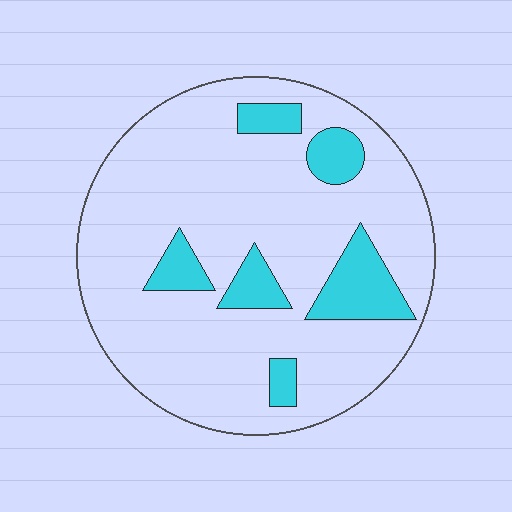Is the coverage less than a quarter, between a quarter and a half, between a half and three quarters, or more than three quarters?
Less than a quarter.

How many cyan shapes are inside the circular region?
6.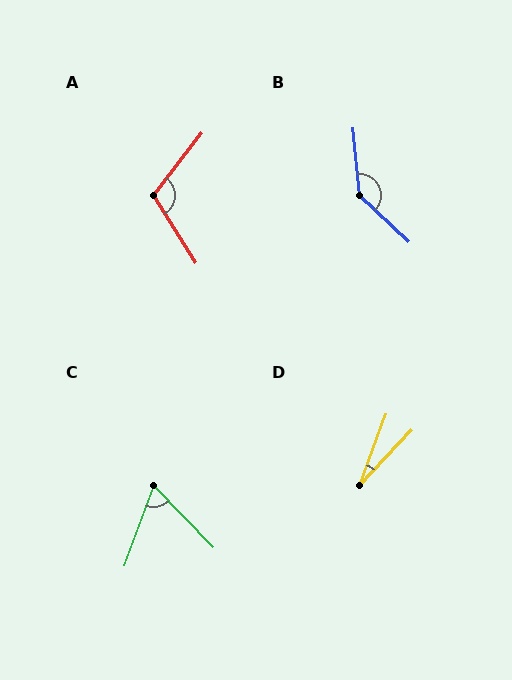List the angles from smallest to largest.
D (23°), C (64°), A (110°), B (139°).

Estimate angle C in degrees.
Approximately 64 degrees.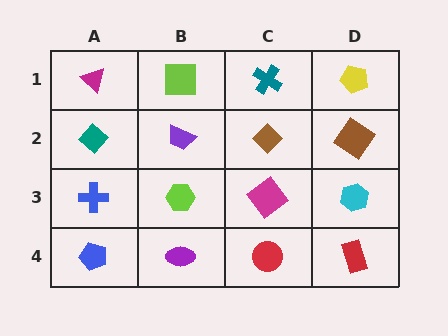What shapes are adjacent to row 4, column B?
A lime hexagon (row 3, column B), a blue pentagon (row 4, column A), a red circle (row 4, column C).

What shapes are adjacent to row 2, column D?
A yellow pentagon (row 1, column D), a cyan hexagon (row 3, column D), a brown diamond (row 2, column C).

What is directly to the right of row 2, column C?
A brown diamond.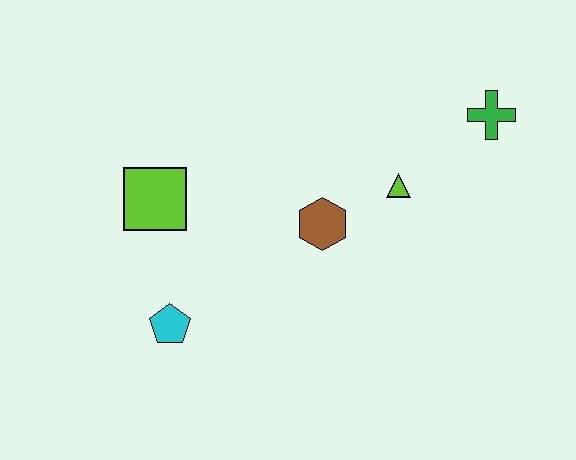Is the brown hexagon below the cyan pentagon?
No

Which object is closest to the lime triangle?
The brown hexagon is closest to the lime triangle.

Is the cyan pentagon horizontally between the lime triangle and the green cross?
No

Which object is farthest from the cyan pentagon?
The green cross is farthest from the cyan pentagon.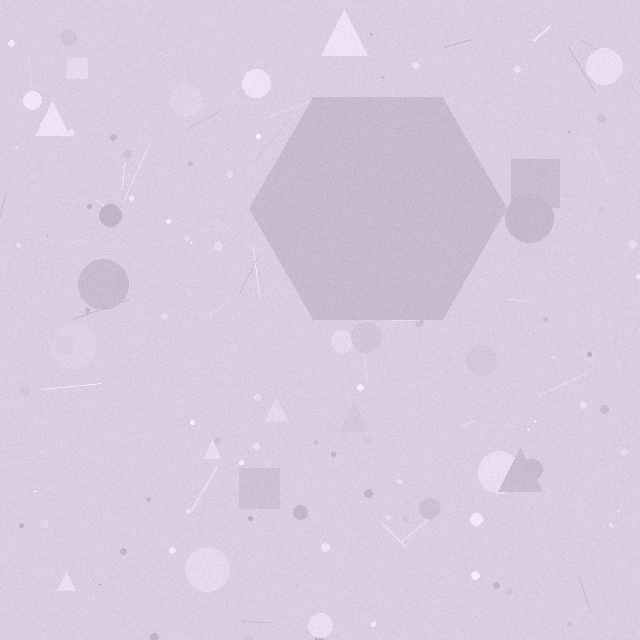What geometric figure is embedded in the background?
A hexagon is embedded in the background.